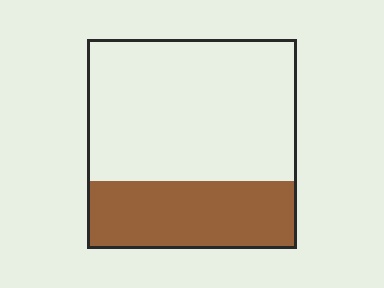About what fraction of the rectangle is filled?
About one third (1/3).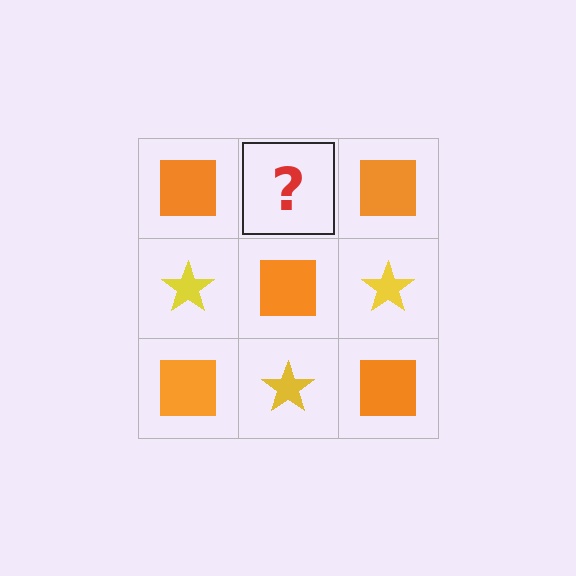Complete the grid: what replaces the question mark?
The question mark should be replaced with a yellow star.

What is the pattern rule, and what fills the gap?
The rule is that it alternates orange square and yellow star in a checkerboard pattern. The gap should be filled with a yellow star.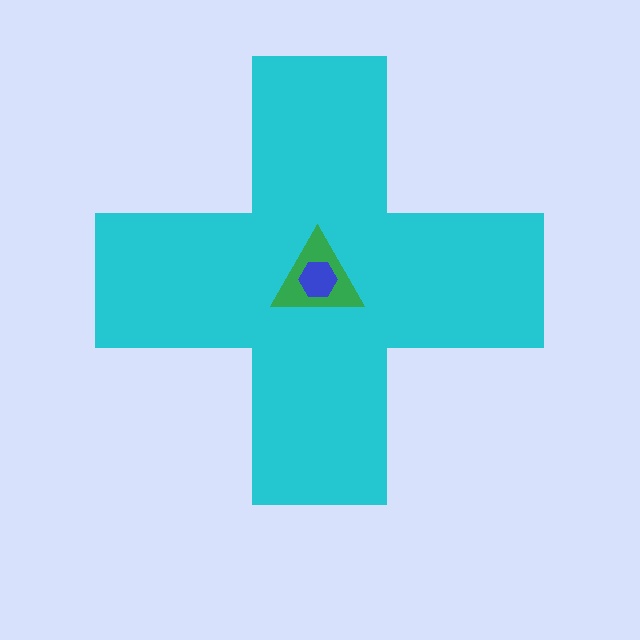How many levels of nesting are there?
3.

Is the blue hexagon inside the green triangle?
Yes.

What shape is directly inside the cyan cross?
The green triangle.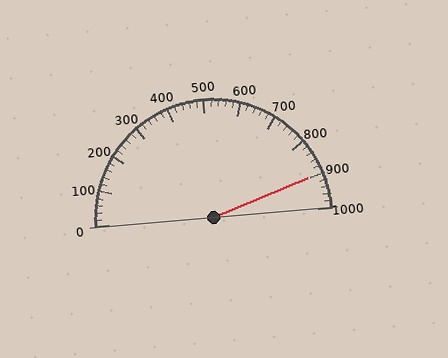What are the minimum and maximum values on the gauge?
The gauge ranges from 0 to 1000.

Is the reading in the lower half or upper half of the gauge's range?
The reading is in the upper half of the range (0 to 1000).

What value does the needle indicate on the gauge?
The needle indicates approximately 900.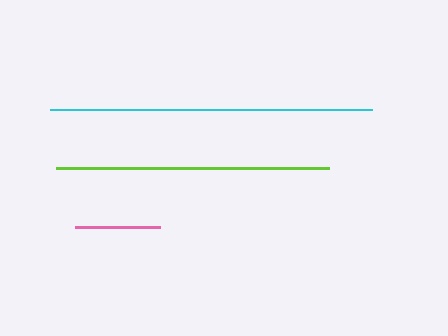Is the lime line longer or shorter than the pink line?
The lime line is longer than the pink line.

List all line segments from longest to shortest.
From longest to shortest: cyan, lime, pink.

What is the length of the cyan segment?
The cyan segment is approximately 321 pixels long.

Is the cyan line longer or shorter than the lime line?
The cyan line is longer than the lime line.